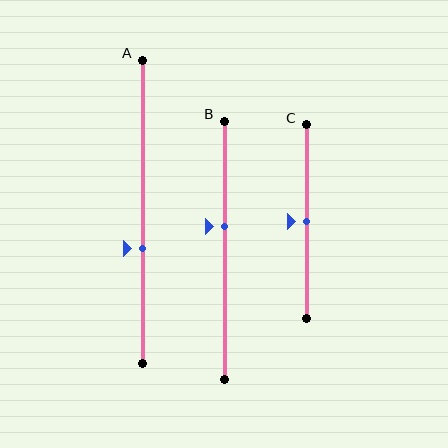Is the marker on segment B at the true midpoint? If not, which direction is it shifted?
No, the marker on segment B is shifted upward by about 9% of the segment length.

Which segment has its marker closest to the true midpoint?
Segment C has its marker closest to the true midpoint.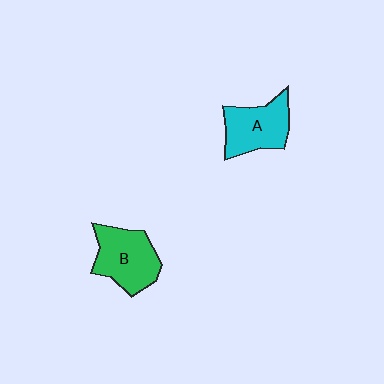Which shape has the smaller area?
Shape A (cyan).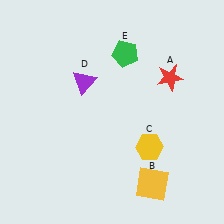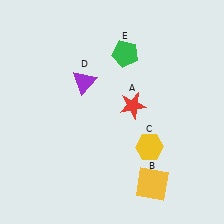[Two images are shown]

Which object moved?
The red star (A) moved left.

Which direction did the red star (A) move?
The red star (A) moved left.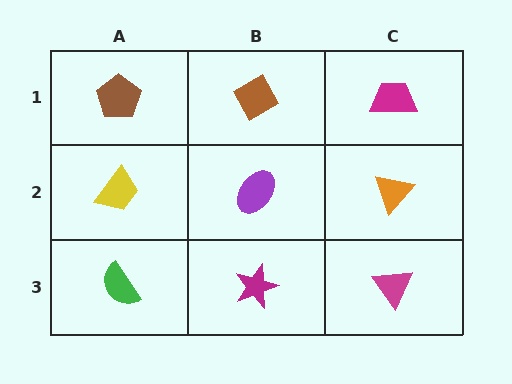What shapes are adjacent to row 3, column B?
A purple ellipse (row 2, column B), a green semicircle (row 3, column A), a magenta triangle (row 3, column C).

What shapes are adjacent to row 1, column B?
A purple ellipse (row 2, column B), a brown pentagon (row 1, column A), a magenta trapezoid (row 1, column C).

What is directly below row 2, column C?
A magenta triangle.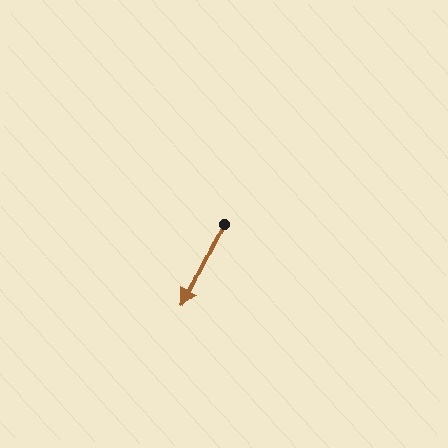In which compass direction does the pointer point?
Southwest.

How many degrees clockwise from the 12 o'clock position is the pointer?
Approximately 206 degrees.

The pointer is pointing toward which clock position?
Roughly 7 o'clock.